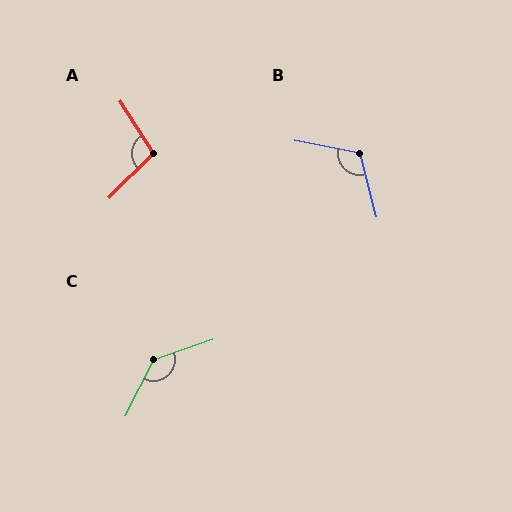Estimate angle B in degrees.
Approximately 115 degrees.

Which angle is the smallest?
A, at approximately 103 degrees.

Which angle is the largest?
C, at approximately 136 degrees.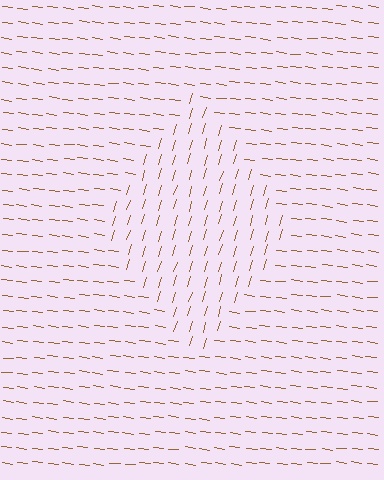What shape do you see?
I see a diamond.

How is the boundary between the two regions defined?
The boundary is defined purely by a change in line orientation (approximately 80 degrees difference). All lines are the same color and thickness.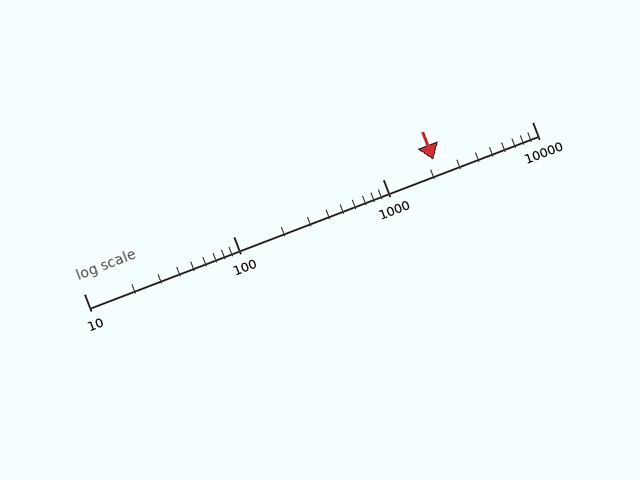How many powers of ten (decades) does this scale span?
The scale spans 3 decades, from 10 to 10000.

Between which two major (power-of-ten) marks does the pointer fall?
The pointer is between 1000 and 10000.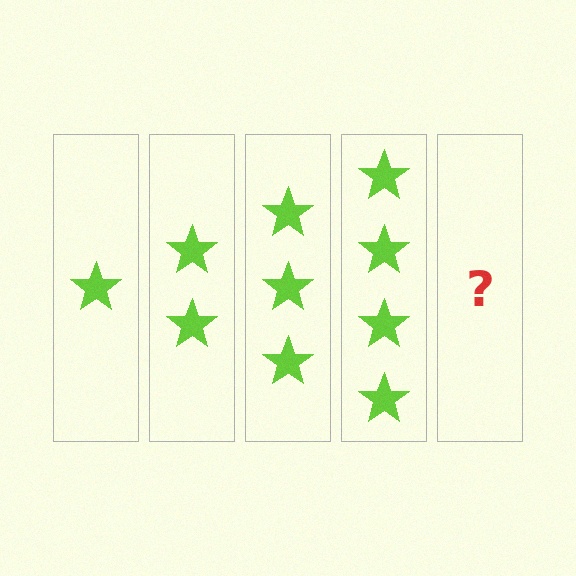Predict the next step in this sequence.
The next step is 5 stars.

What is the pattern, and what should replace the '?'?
The pattern is that each step adds one more star. The '?' should be 5 stars.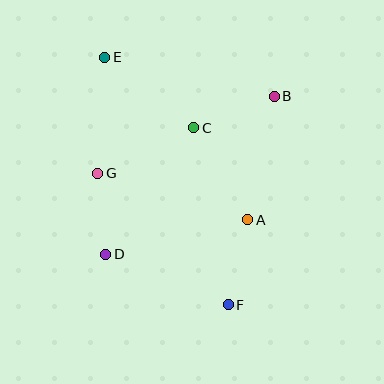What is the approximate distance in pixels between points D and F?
The distance between D and F is approximately 133 pixels.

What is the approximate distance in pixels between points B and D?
The distance between B and D is approximately 231 pixels.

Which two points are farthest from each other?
Points E and F are farthest from each other.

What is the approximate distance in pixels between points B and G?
The distance between B and G is approximately 193 pixels.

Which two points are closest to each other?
Points D and G are closest to each other.